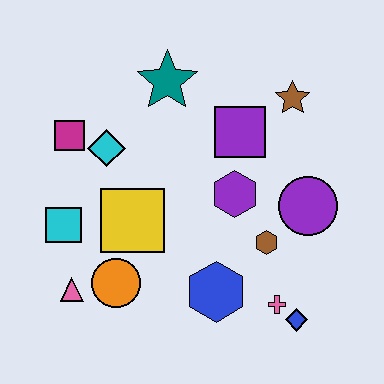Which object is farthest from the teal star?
The blue diamond is farthest from the teal star.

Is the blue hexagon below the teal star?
Yes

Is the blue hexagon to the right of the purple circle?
No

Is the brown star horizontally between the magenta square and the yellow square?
No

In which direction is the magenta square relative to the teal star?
The magenta square is to the left of the teal star.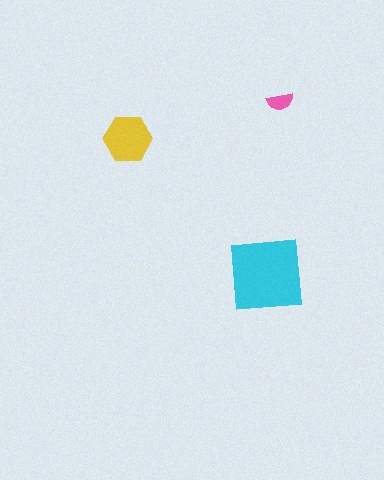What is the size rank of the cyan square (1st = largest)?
1st.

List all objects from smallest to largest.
The pink semicircle, the yellow hexagon, the cyan square.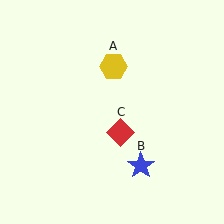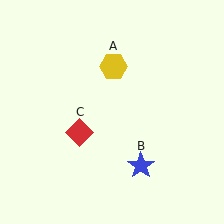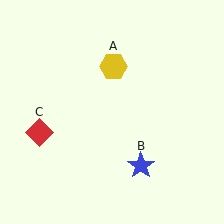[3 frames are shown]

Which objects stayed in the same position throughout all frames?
Yellow hexagon (object A) and blue star (object B) remained stationary.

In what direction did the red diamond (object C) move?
The red diamond (object C) moved left.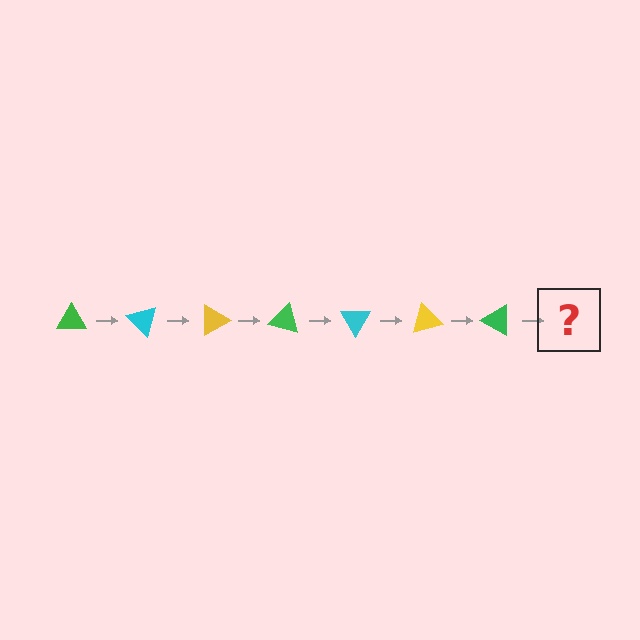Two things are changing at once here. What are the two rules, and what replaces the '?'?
The two rules are that it rotates 45 degrees each step and the color cycles through green, cyan, and yellow. The '?' should be a cyan triangle, rotated 315 degrees from the start.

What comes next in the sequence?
The next element should be a cyan triangle, rotated 315 degrees from the start.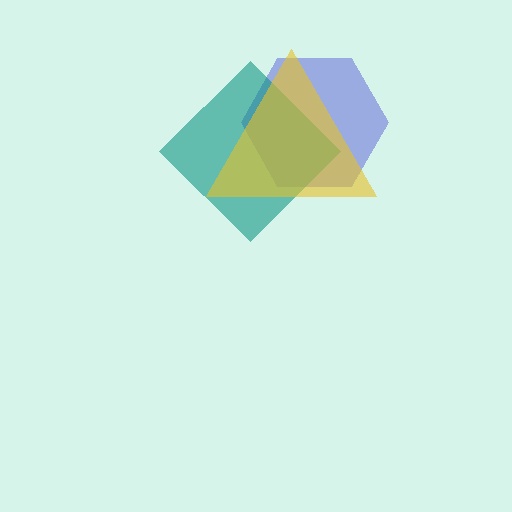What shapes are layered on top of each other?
The layered shapes are: a blue hexagon, a teal diamond, a yellow triangle.